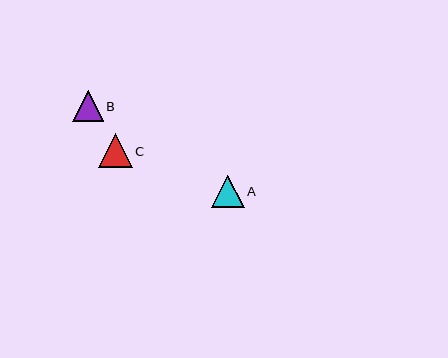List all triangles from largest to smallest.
From largest to smallest: C, A, B.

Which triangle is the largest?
Triangle C is the largest with a size of approximately 34 pixels.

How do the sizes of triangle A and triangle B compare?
Triangle A and triangle B are approximately the same size.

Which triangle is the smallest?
Triangle B is the smallest with a size of approximately 31 pixels.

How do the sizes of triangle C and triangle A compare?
Triangle C and triangle A are approximately the same size.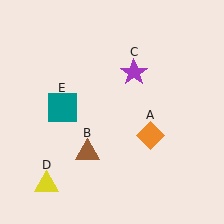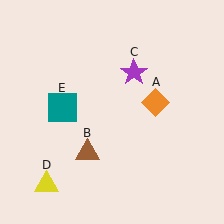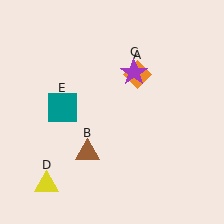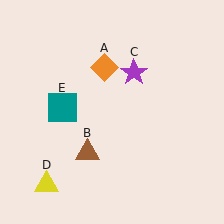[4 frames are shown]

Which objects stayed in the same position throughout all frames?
Brown triangle (object B) and purple star (object C) and yellow triangle (object D) and teal square (object E) remained stationary.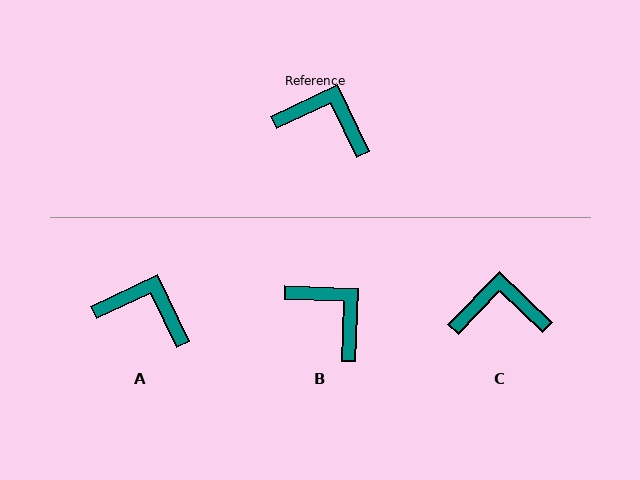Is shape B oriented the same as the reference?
No, it is off by about 28 degrees.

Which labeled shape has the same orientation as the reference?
A.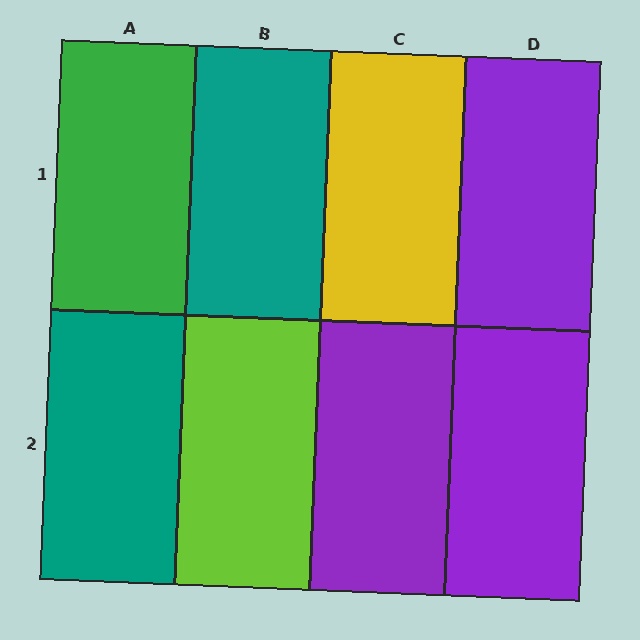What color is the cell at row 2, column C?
Purple.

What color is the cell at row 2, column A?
Teal.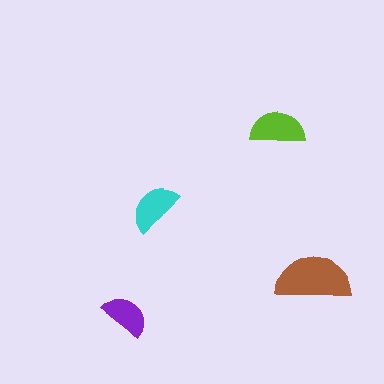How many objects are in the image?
There are 4 objects in the image.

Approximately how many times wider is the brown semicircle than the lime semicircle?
About 1.5 times wider.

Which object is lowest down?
The purple semicircle is bottommost.